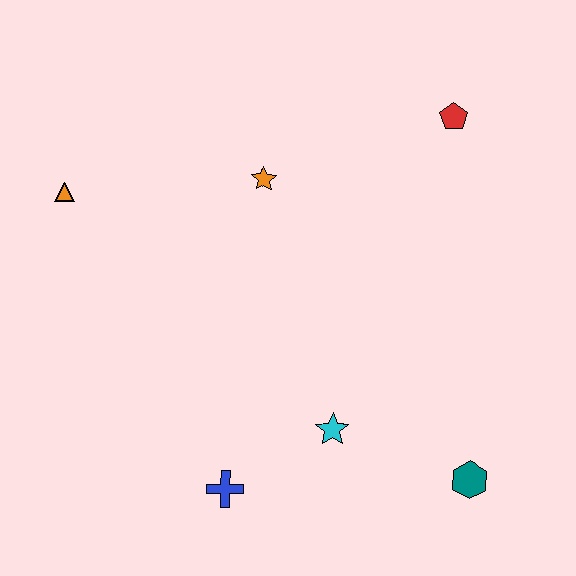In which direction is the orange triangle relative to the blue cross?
The orange triangle is above the blue cross.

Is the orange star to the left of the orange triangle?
No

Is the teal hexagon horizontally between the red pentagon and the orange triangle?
No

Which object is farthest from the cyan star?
The orange triangle is farthest from the cyan star.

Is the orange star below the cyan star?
No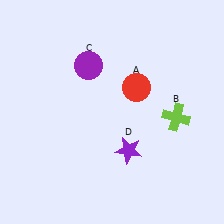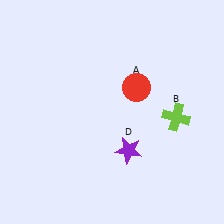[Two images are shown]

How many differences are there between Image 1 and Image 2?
There is 1 difference between the two images.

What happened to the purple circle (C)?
The purple circle (C) was removed in Image 2. It was in the top-left area of Image 1.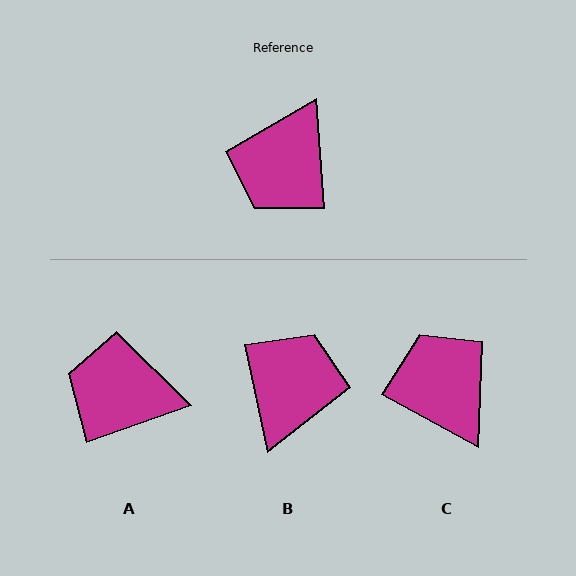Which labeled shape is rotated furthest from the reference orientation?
B, about 173 degrees away.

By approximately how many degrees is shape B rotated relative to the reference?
Approximately 173 degrees clockwise.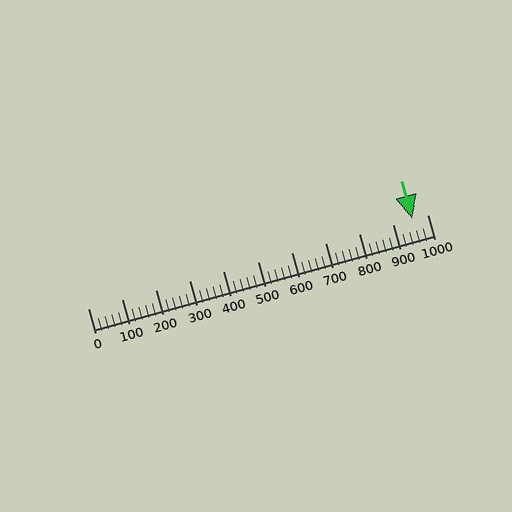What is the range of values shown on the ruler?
The ruler shows values from 0 to 1000.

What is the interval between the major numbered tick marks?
The major tick marks are spaced 100 units apart.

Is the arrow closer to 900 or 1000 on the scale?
The arrow is closer to 1000.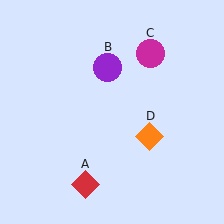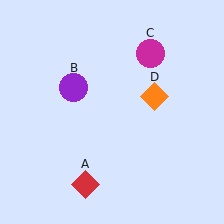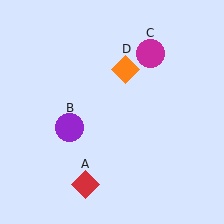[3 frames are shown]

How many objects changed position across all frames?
2 objects changed position: purple circle (object B), orange diamond (object D).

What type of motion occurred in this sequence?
The purple circle (object B), orange diamond (object D) rotated counterclockwise around the center of the scene.